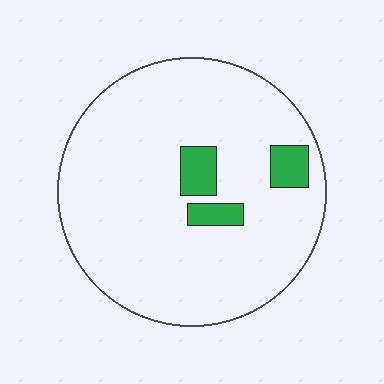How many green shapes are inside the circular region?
3.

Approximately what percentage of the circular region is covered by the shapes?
Approximately 10%.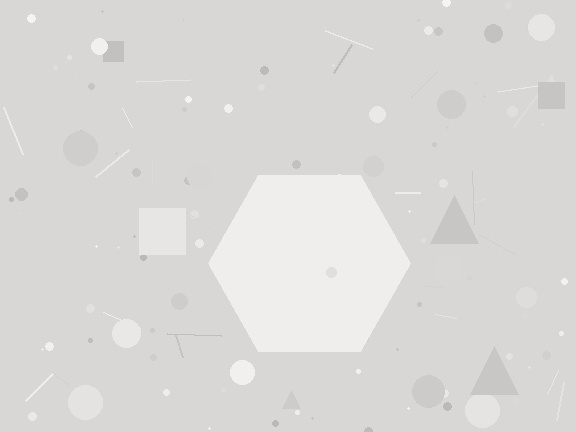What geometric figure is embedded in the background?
A hexagon is embedded in the background.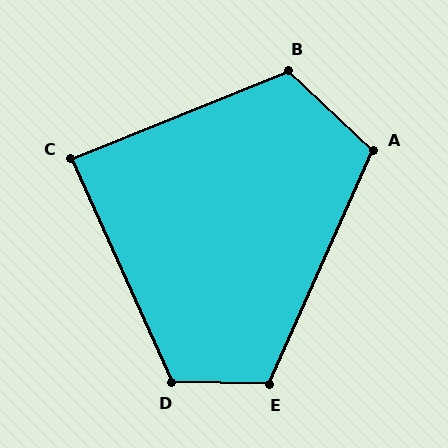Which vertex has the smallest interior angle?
C, at approximately 88 degrees.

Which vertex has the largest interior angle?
D, at approximately 116 degrees.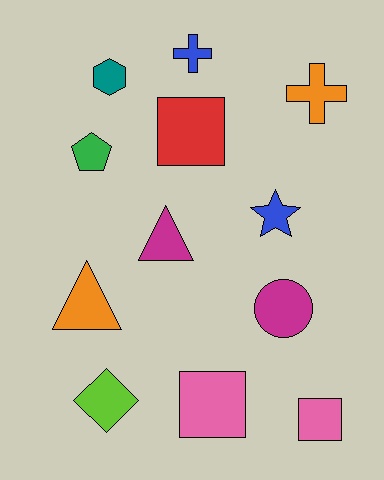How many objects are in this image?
There are 12 objects.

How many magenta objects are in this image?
There are 2 magenta objects.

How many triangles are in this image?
There are 2 triangles.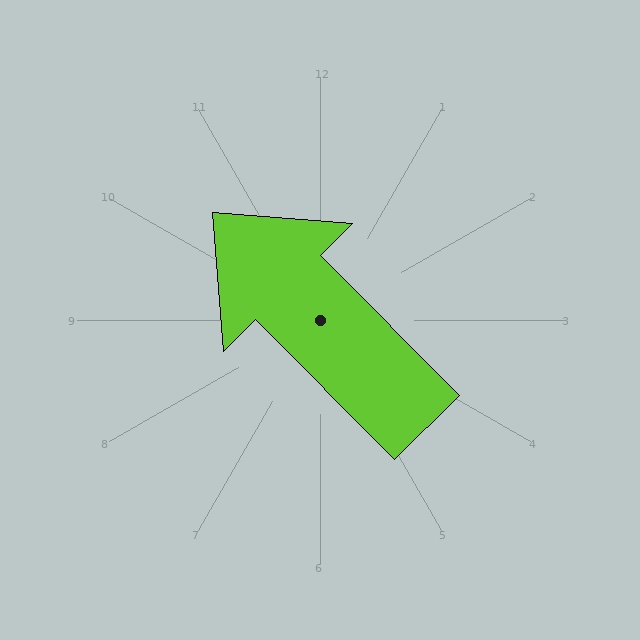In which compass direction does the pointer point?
Northwest.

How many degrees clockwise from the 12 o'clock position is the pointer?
Approximately 315 degrees.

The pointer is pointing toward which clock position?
Roughly 11 o'clock.